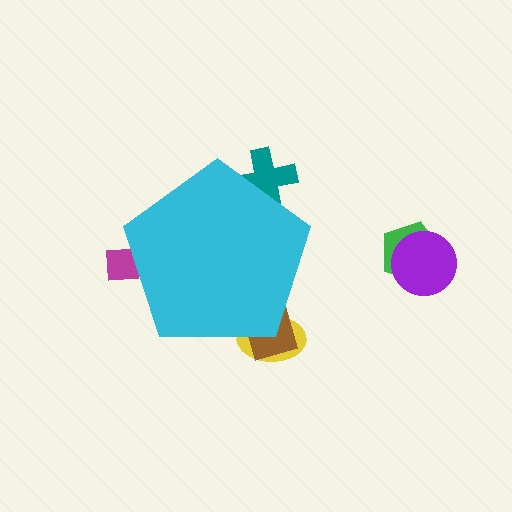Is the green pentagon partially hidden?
No, the green pentagon is fully visible.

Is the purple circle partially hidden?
No, the purple circle is fully visible.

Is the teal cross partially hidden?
Yes, the teal cross is partially hidden behind the cyan pentagon.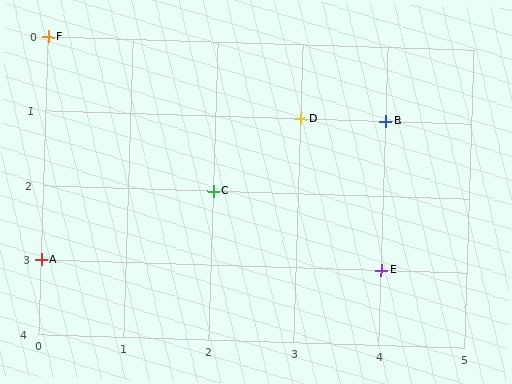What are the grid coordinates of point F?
Point F is at grid coordinates (0, 0).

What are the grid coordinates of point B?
Point B is at grid coordinates (4, 1).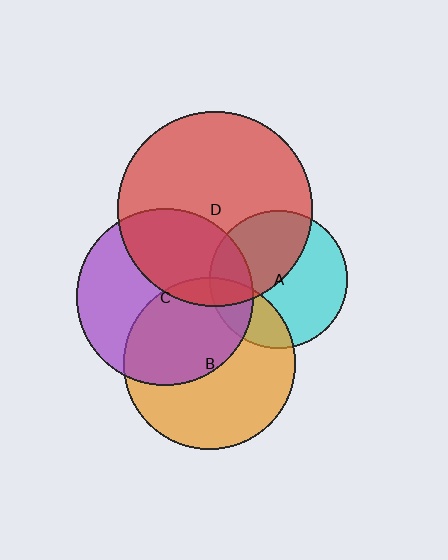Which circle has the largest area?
Circle D (red).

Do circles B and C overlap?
Yes.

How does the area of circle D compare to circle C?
Approximately 1.2 times.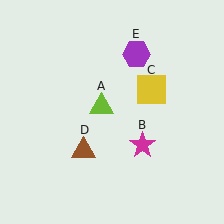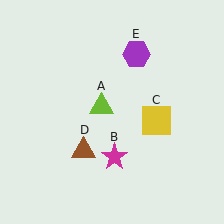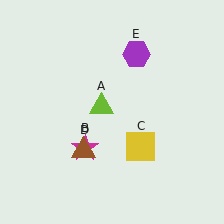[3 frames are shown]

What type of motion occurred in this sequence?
The magenta star (object B), yellow square (object C) rotated clockwise around the center of the scene.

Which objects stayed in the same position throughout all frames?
Lime triangle (object A) and brown triangle (object D) and purple hexagon (object E) remained stationary.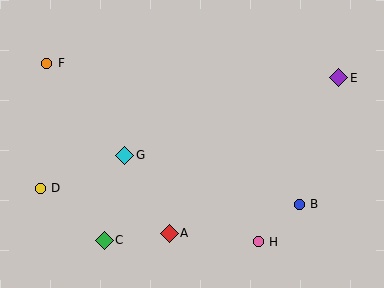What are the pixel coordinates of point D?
Point D is at (40, 188).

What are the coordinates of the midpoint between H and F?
The midpoint between H and F is at (153, 152).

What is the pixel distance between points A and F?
The distance between A and F is 209 pixels.